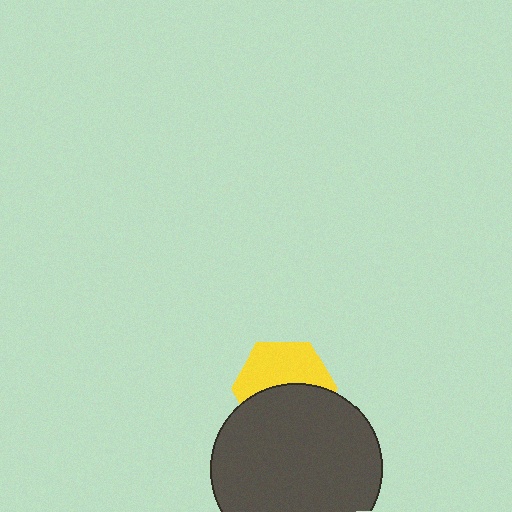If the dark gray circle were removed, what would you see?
You would see the complete yellow hexagon.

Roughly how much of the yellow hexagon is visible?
About half of it is visible (roughly 51%).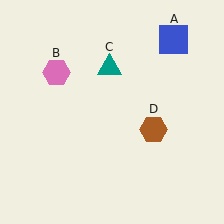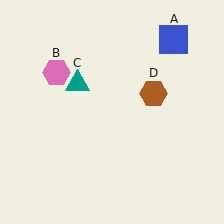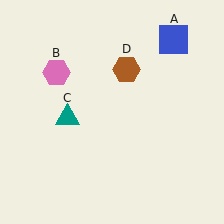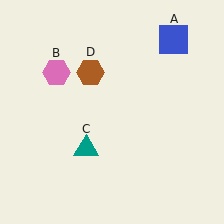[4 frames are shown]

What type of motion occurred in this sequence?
The teal triangle (object C), brown hexagon (object D) rotated counterclockwise around the center of the scene.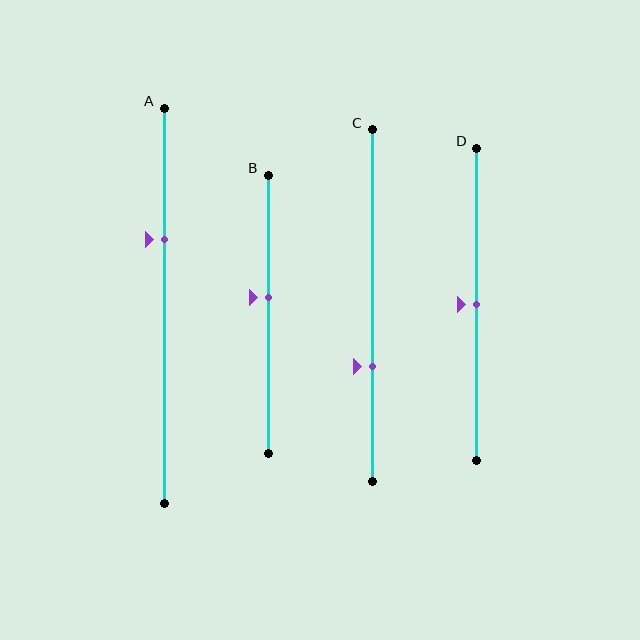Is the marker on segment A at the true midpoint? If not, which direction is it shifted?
No, the marker on segment A is shifted upward by about 17% of the segment length.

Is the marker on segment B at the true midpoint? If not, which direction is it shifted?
No, the marker on segment B is shifted upward by about 6% of the segment length.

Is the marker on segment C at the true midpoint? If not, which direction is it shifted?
No, the marker on segment C is shifted downward by about 17% of the segment length.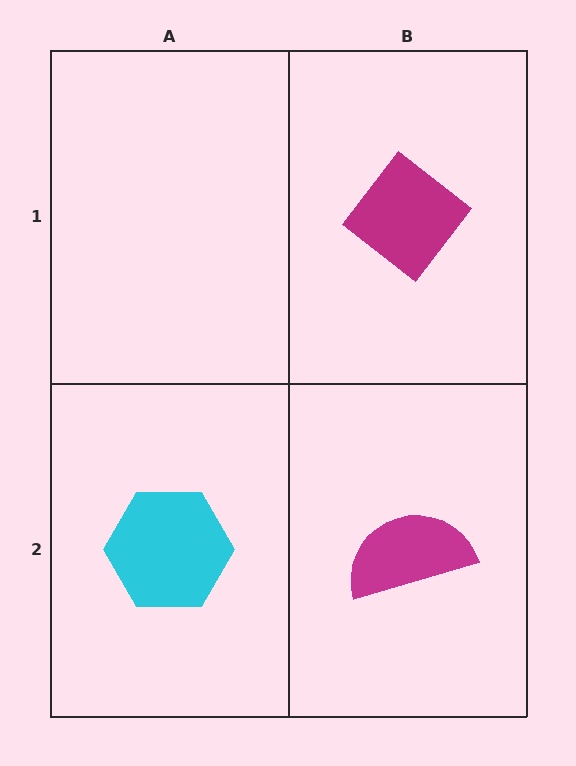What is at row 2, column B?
A magenta semicircle.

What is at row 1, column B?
A magenta diamond.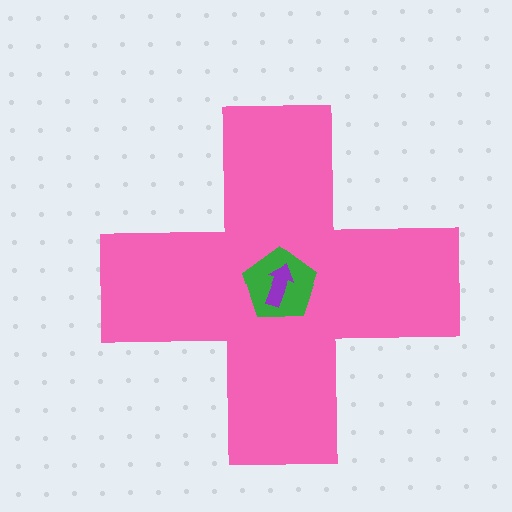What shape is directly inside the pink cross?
The green pentagon.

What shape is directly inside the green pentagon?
The purple arrow.